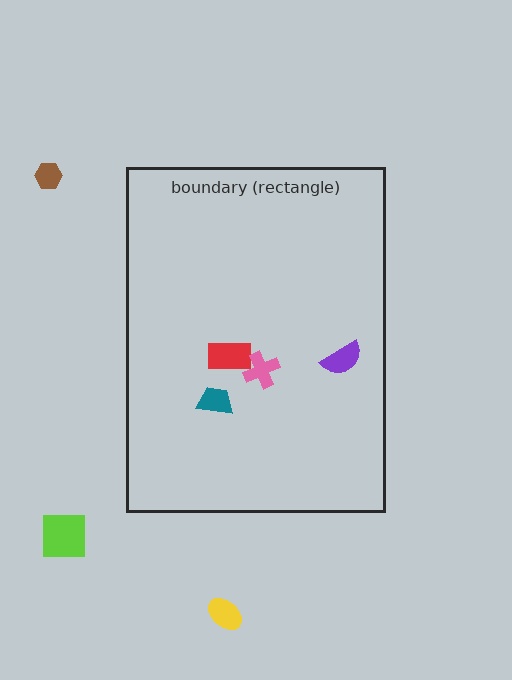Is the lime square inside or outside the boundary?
Outside.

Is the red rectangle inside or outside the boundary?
Inside.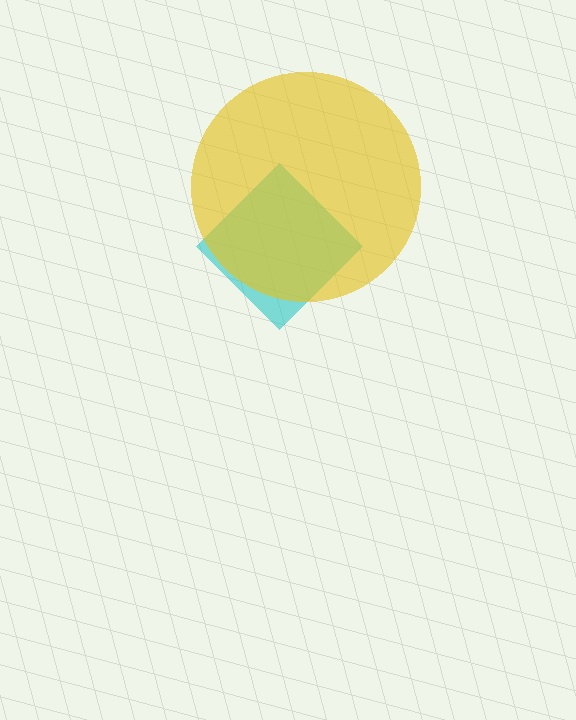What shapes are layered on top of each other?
The layered shapes are: a cyan diamond, a yellow circle.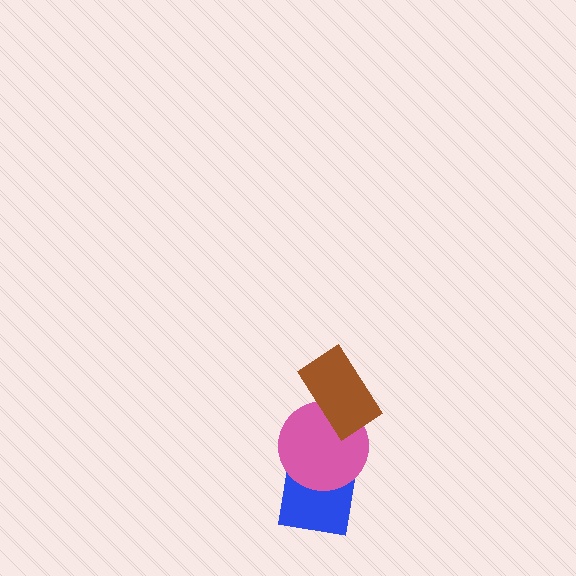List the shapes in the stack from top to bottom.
From top to bottom: the brown rectangle, the pink circle, the blue square.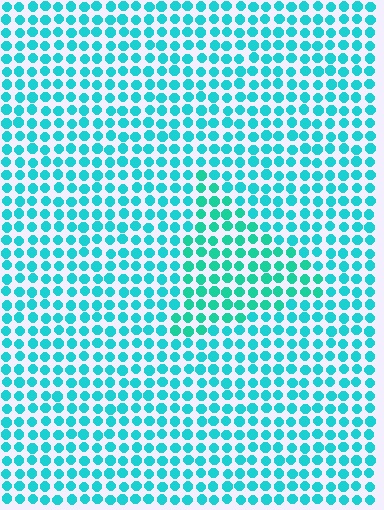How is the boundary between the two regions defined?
The boundary is defined purely by a slight shift in hue (about 18 degrees). Spacing, size, and orientation are identical on both sides.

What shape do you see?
I see a triangle.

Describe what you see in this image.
The image is filled with small cyan elements in a uniform arrangement. A triangle-shaped region is visible where the elements are tinted to a slightly different hue, forming a subtle color boundary.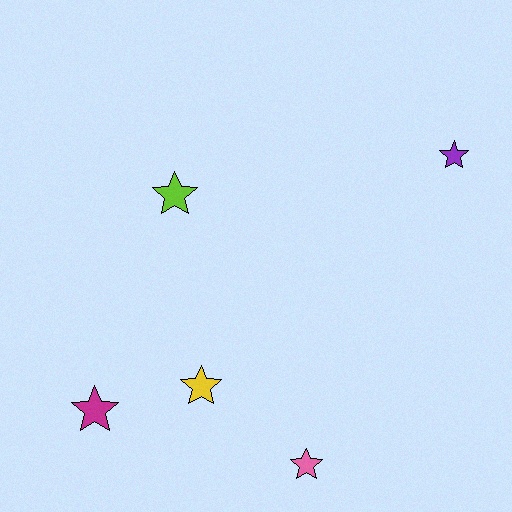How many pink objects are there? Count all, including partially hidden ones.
There is 1 pink object.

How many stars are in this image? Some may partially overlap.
There are 5 stars.